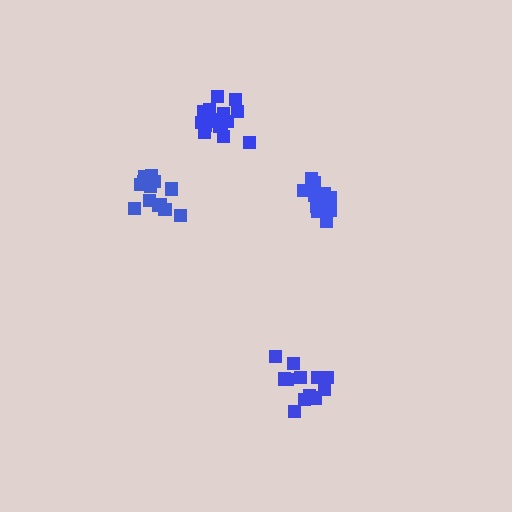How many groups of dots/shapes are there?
There are 4 groups.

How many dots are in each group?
Group 1: 15 dots, Group 2: 12 dots, Group 3: 12 dots, Group 4: 18 dots (57 total).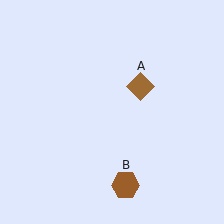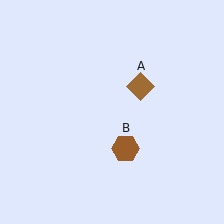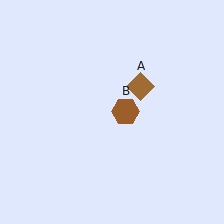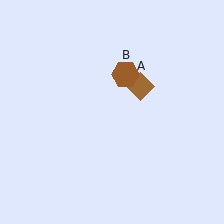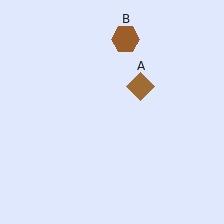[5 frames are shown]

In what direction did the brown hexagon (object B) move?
The brown hexagon (object B) moved up.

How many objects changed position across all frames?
1 object changed position: brown hexagon (object B).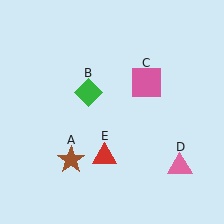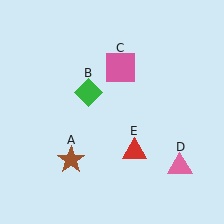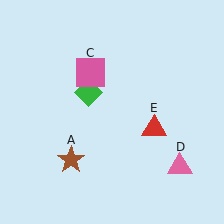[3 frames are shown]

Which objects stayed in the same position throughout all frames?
Brown star (object A) and green diamond (object B) and pink triangle (object D) remained stationary.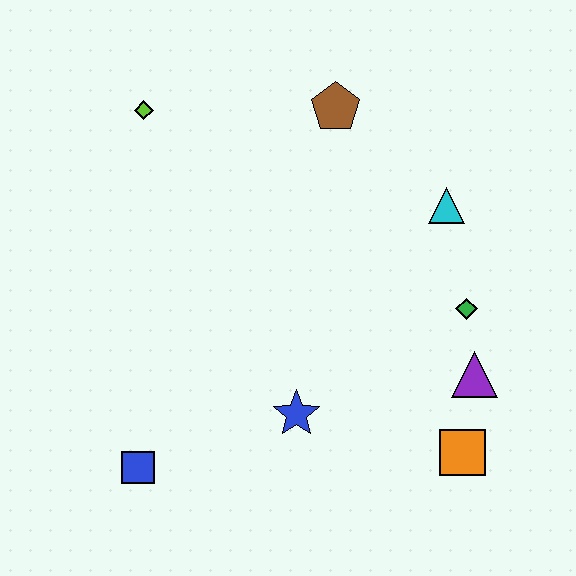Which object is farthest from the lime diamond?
The orange square is farthest from the lime diamond.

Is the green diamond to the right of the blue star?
Yes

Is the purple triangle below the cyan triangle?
Yes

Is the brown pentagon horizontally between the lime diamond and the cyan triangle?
Yes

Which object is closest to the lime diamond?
The brown pentagon is closest to the lime diamond.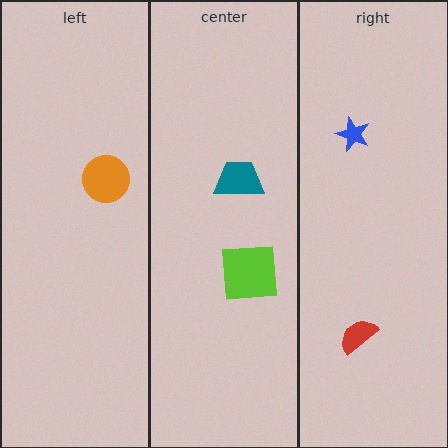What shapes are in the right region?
The red semicircle, the blue star.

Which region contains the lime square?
The center region.